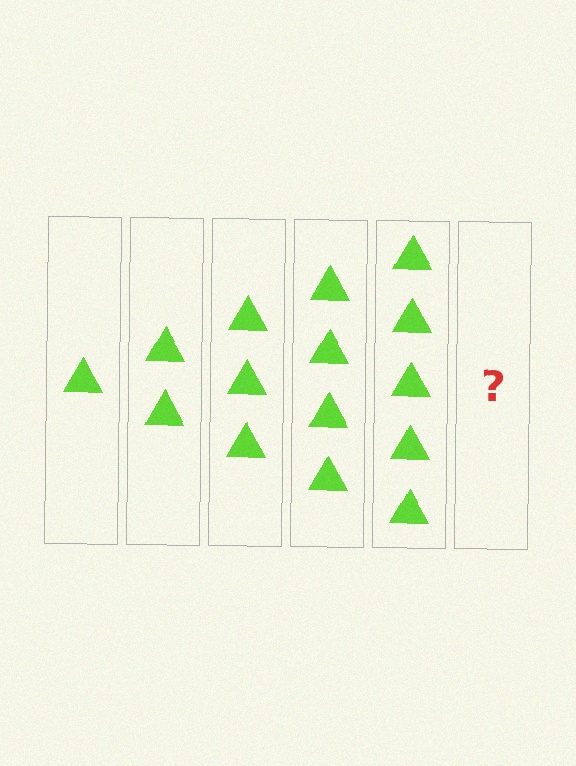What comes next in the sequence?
The next element should be 6 triangles.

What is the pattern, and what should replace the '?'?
The pattern is that each step adds one more triangle. The '?' should be 6 triangles.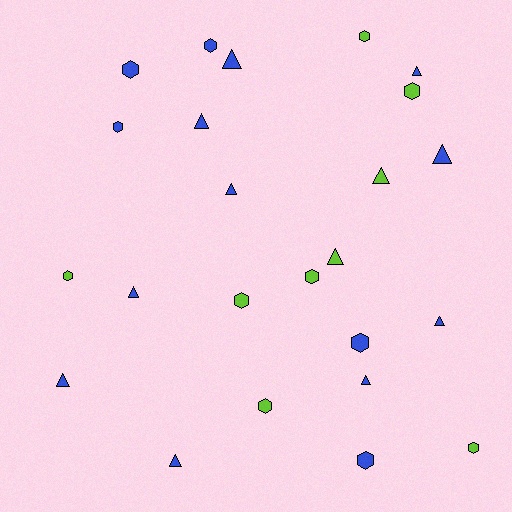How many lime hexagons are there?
There are 7 lime hexagons.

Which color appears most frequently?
Blue, with 15 objects.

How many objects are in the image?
There are 24 objects.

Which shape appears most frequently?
Hexagon, with 12 objects.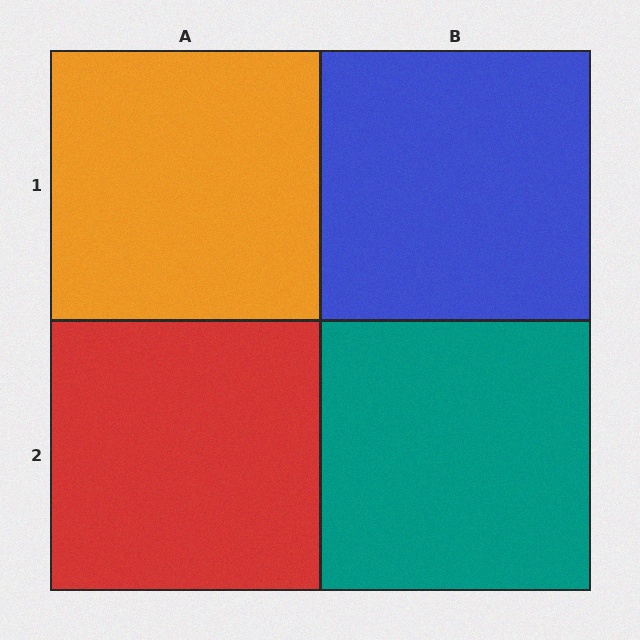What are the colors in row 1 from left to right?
Orange, blue.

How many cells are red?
1 cell is red.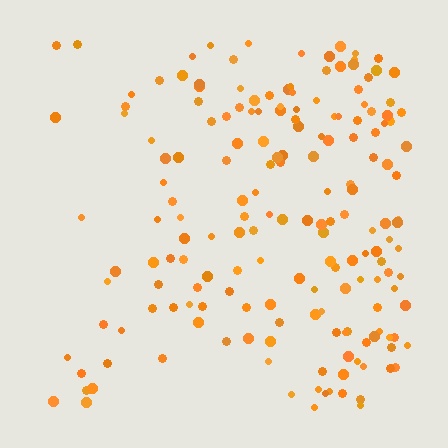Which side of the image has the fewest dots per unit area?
The left.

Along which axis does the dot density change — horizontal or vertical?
Horizontal.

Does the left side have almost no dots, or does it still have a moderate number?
Still a moderate number, just noticeably fewer than the right.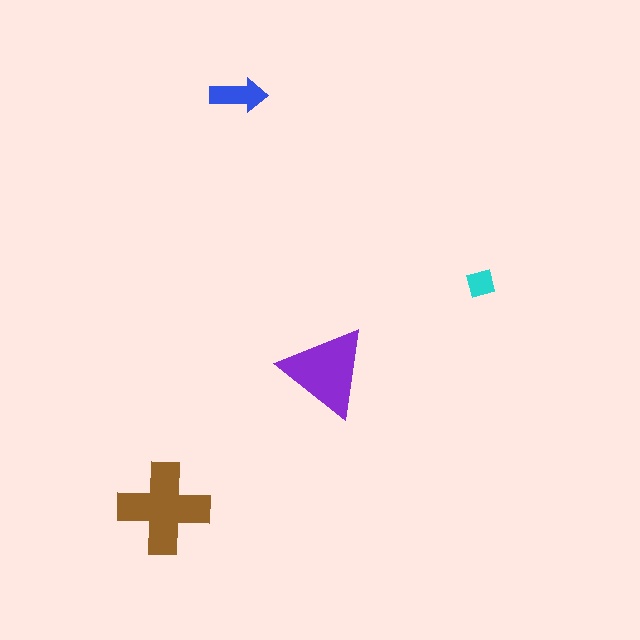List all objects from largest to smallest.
The brown cross, the purple triangle, the blue arrow, the cyan square.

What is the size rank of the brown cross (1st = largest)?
1st.